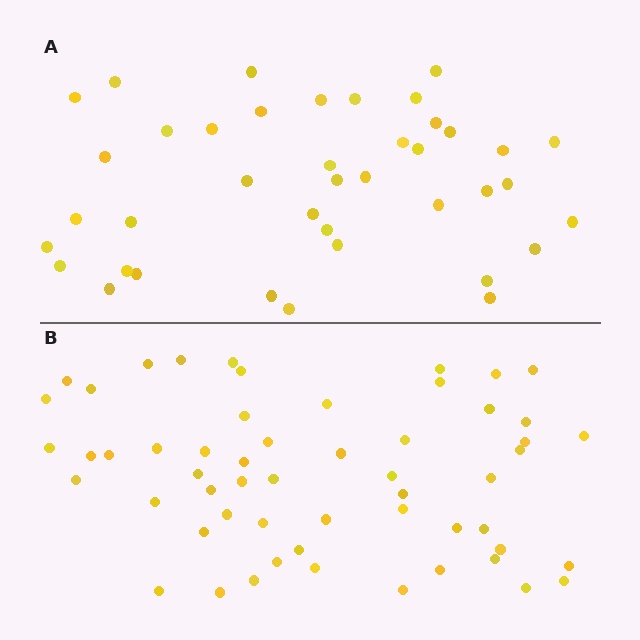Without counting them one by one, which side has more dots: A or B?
Region B (the bottom region) has more dots.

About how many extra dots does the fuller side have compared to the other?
Region B has approximately 15 more dots than region A.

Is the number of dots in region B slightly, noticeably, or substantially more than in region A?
Region B has noticeably more, but not dramatically so. The ratio is roughly 1.4 to 1.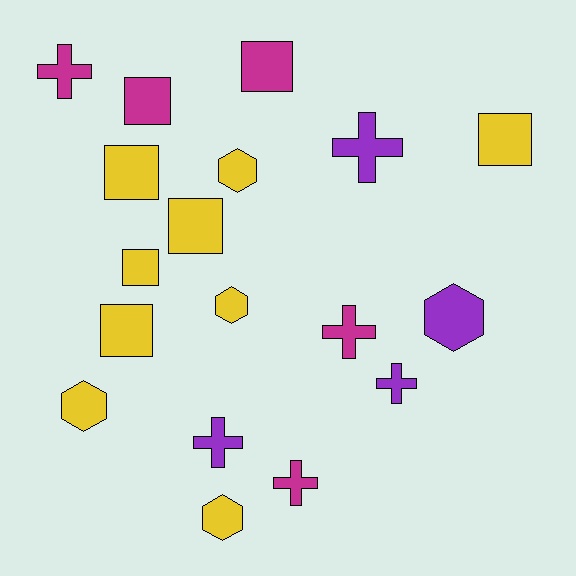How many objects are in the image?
There are 18 objects.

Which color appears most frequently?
Yellow, with 9 objects.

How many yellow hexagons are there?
There are 4 yellow hexagons.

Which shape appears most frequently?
Square, with 7 objects.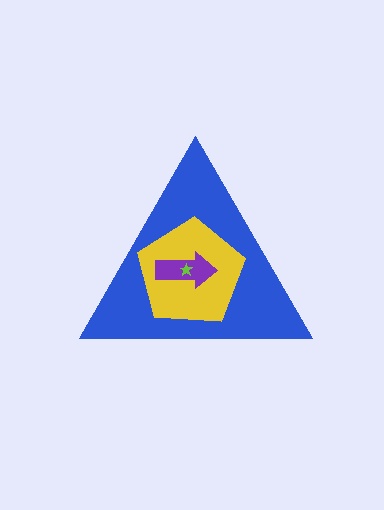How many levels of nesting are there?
4.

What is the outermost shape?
The blue triangle.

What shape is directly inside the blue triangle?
The yellow pentagon.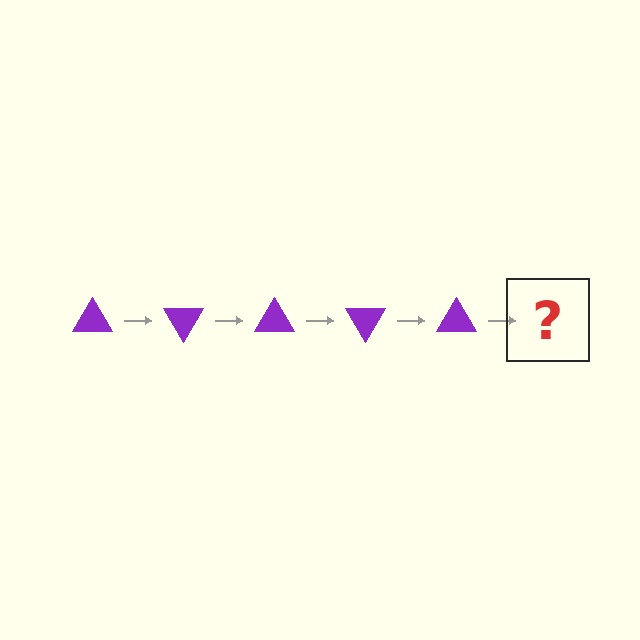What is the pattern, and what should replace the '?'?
The pattern is that the triangle rotates 60 degrees each step. The '?' should be a purple triangle rotated 300 degrees.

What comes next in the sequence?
The next element should be a purple triangle rotated 300 degrees.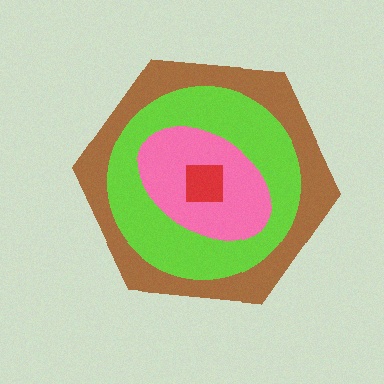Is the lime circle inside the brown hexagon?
Yes.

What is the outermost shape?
The brown hexagon.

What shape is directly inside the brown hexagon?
The lime circle.